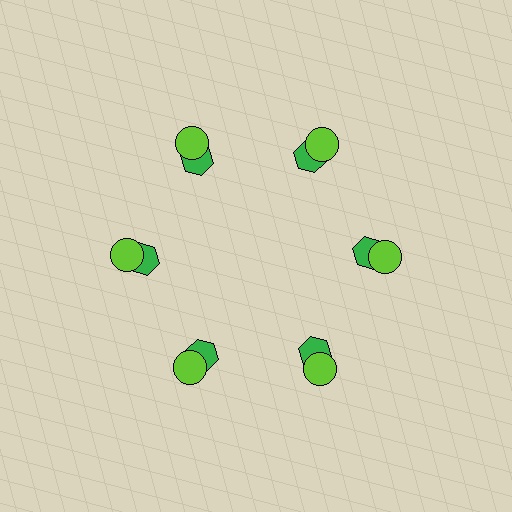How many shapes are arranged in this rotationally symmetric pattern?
There are 12 shapes, arranged in 6 groups of 2.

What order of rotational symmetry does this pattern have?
This pattern has 6-fold rotational symmetry.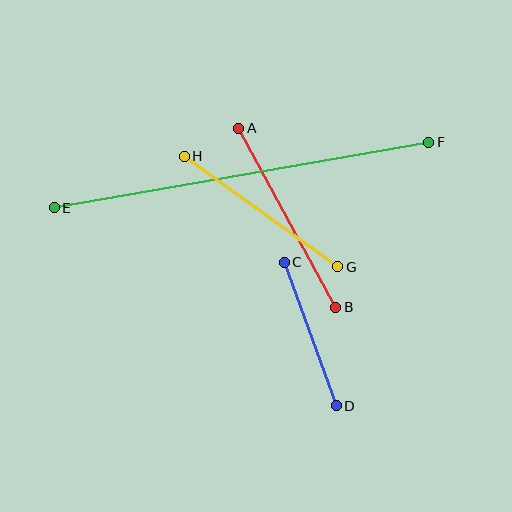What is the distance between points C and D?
The distance is approximately 153 pixels.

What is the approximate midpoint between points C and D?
The midpoint is at approximately (310, 334) pixels.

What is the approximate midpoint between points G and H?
The midpoint is at approximately (261, 212) pixels.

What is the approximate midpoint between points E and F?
The midpoint is at approximately (241, 175) pixels.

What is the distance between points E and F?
The distance is approximately 380 pixels.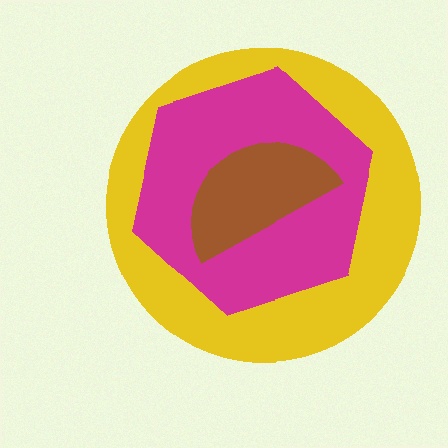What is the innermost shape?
The brown semicircle.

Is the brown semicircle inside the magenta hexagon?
Yes.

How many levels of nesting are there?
3.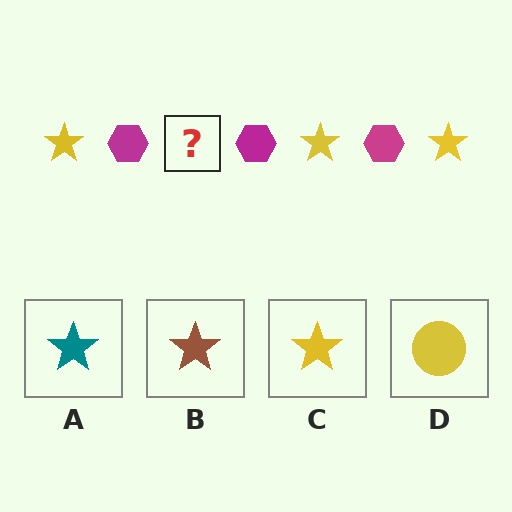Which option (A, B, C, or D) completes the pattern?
C.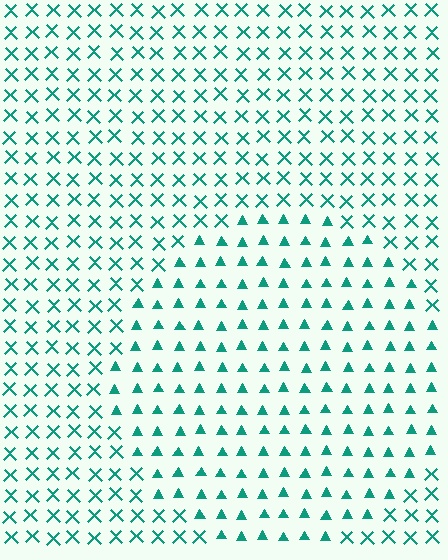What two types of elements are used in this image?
The image uses triangles inside the circle region and X marks outside it.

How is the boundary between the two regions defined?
The boundary is defined by a change in element shape: triangles inside vs. X marks outside. All elements share the same color and spacing.